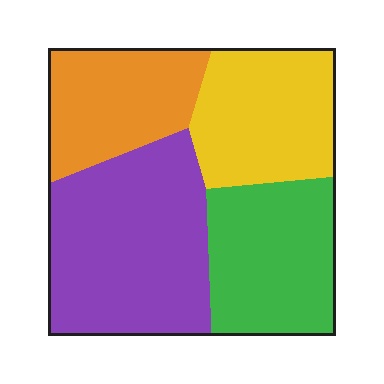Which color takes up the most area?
Purple, at roughly 35%.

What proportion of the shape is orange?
Orange covers around 20% of the shape.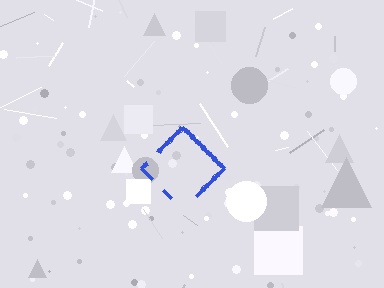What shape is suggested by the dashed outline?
The dashed outline suggests a diamond.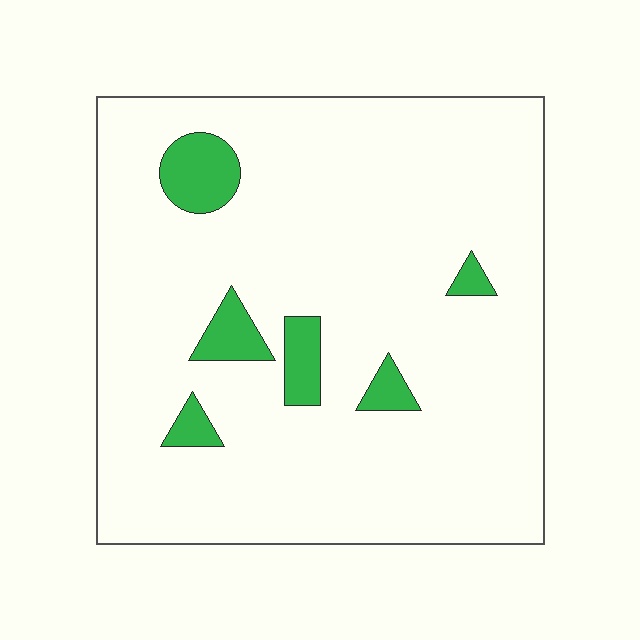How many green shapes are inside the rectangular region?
6.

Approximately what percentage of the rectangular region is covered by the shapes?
Approximately 10%.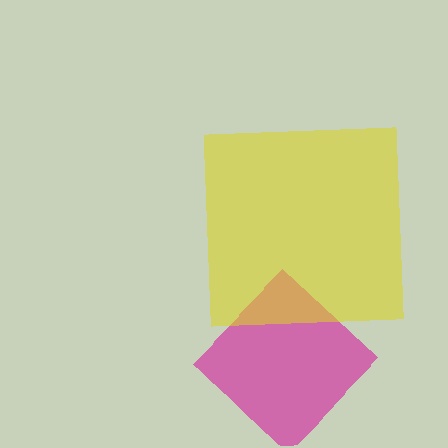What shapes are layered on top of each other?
The layered shapes are: a magenta diamond, a yellow square.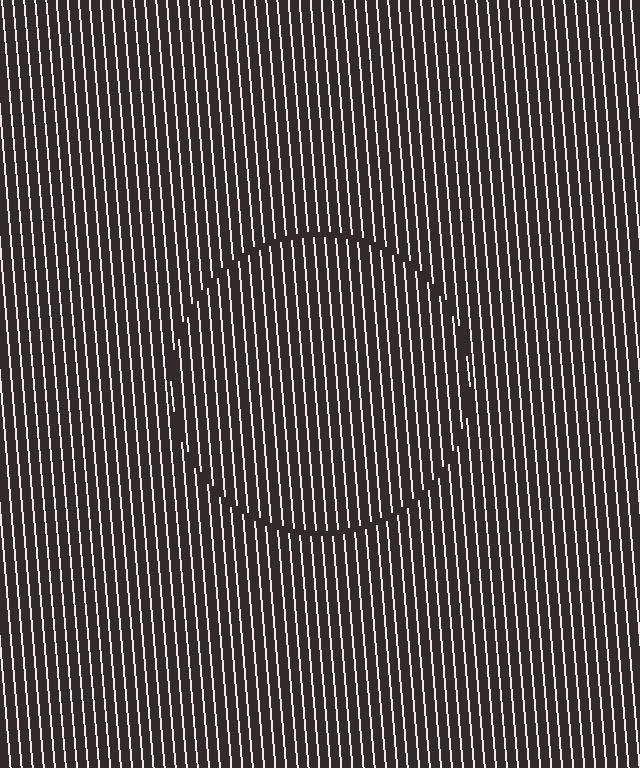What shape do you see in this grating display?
An illusory circle. The interior of the shape contains the same grating, shifted by half a period — the contour is defined by the phase discontinuity where line-ends from the inner and outer gratings abut.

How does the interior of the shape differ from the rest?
The interior of the shape contains the same grating, shifted by half a period — the contour is defined by the phase discontinuity where line-ends from the inner and outer gratings abut.